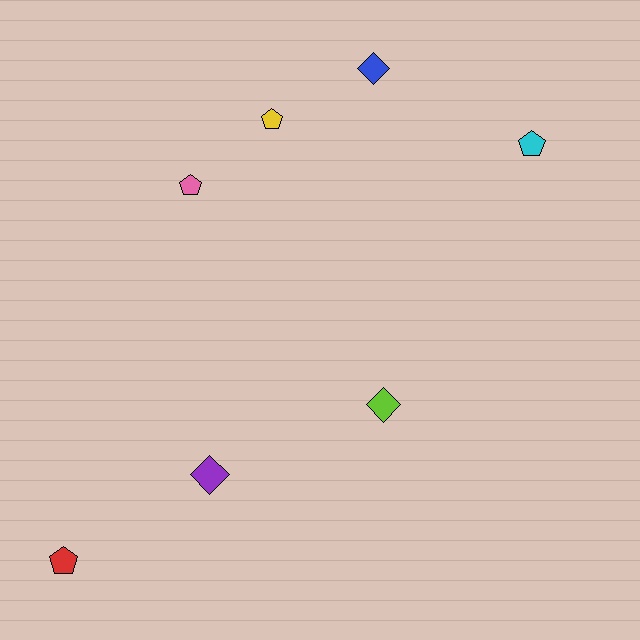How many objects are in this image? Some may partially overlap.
There are 7 objects.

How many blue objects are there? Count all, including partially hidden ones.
There is 1 blue object.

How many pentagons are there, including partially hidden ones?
There are 4 pentagons.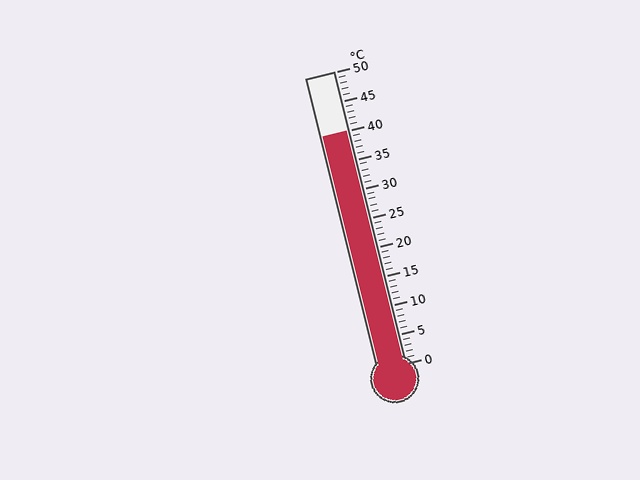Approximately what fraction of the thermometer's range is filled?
The thermometer is filled to approximately 80% of its range.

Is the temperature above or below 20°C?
The temperature is above 20°C.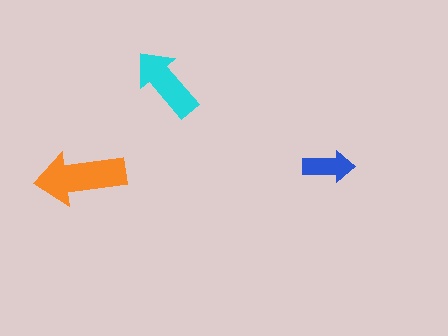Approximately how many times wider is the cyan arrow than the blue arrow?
About 1.5 times wider.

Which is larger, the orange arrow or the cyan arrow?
The orange one.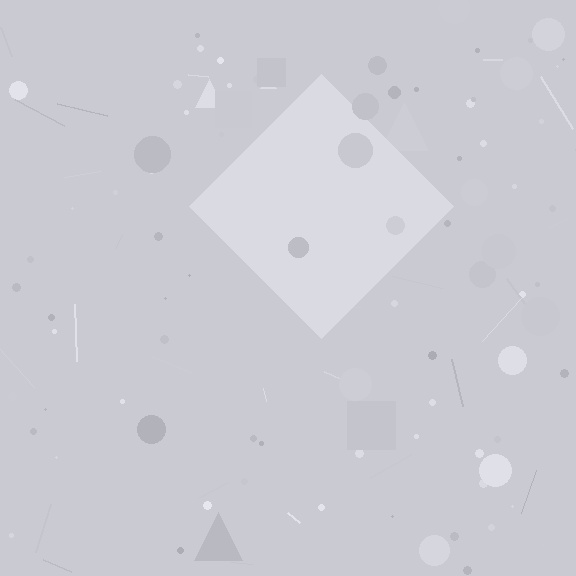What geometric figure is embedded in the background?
A diamond is embedded in the background.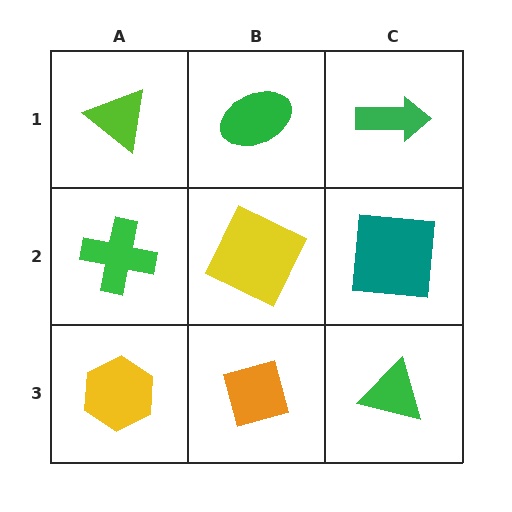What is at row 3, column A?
A yellow hexagon.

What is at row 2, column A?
A green cross.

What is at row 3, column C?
A green triangle.